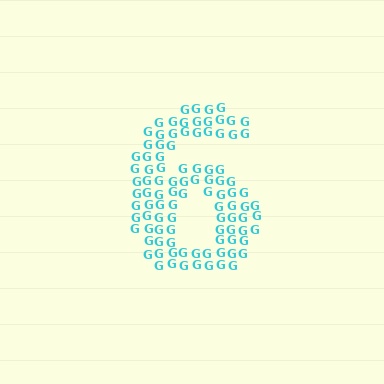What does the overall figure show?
The overall figure shows the digit 6.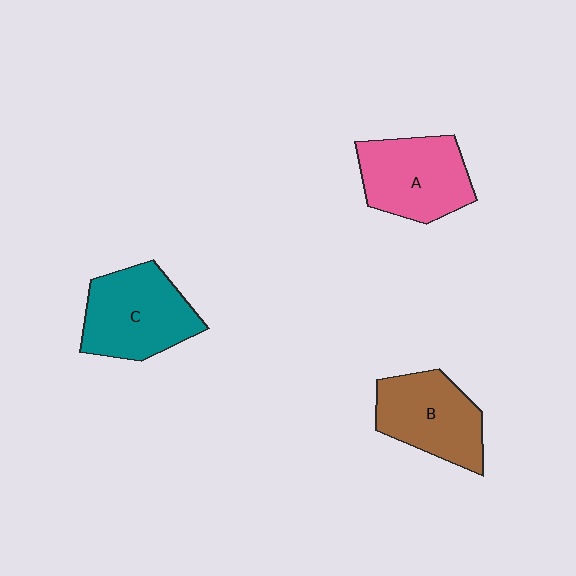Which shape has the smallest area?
Shape B (brown).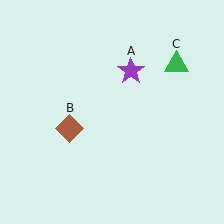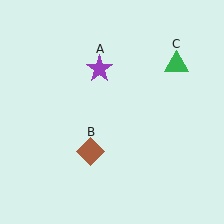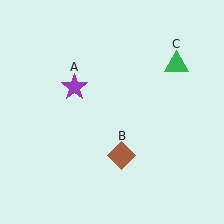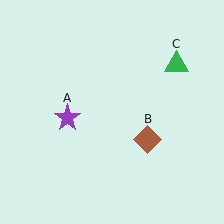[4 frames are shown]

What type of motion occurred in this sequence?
The purple star (object A), brown diamond (object B) rotated counterclockwise around the center of the scene.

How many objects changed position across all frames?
2 objects changed position: purple star (object A), brown diamond (object B).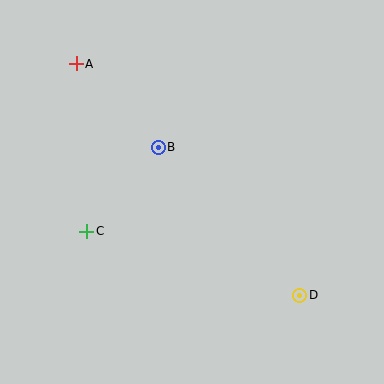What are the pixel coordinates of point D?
Point D is at (300, 295).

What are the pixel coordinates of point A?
Point A is at (76, 64).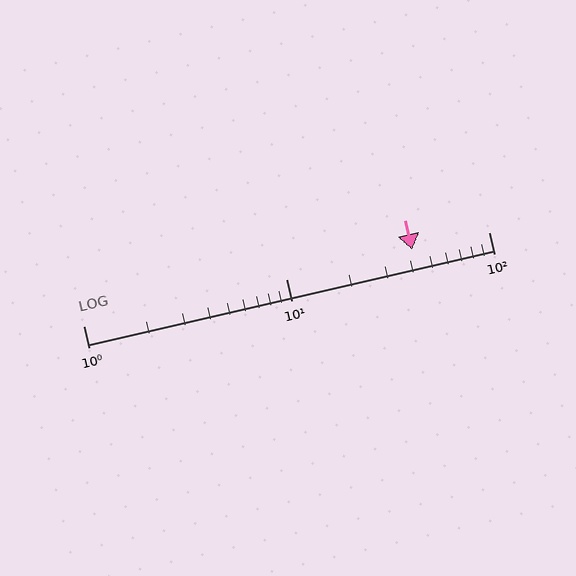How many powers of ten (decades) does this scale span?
The scale spans 2 decades, from 1 to 100.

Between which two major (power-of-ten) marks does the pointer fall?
The pointer is between 10 and 100.